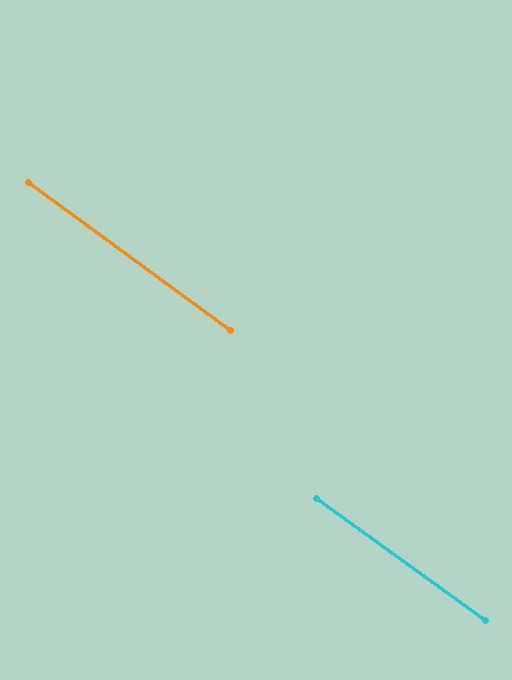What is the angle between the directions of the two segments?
Approximately 0 degrees.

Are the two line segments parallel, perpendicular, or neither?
Parallel — their directions differ by only 0.4°.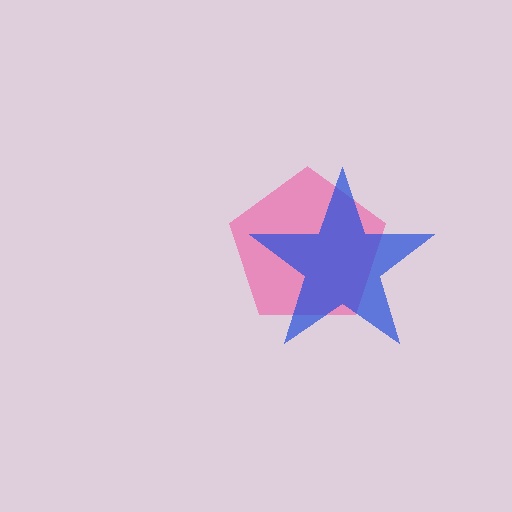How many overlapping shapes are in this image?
There are 2 overlapping shapes in the image.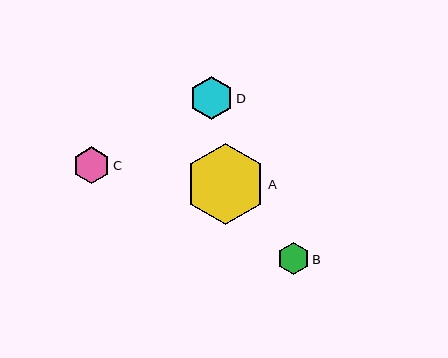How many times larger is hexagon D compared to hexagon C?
Hexagon D is approximately 1.2 times the size of hexagon C.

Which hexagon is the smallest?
Hexagon B is the smallest with a size of approximately 32 pixels.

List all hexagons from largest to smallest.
From largest to smallest: A, D, C, B.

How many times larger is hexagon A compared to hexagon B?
Hexagon A is approximately 2.5 times the size of hexagon B.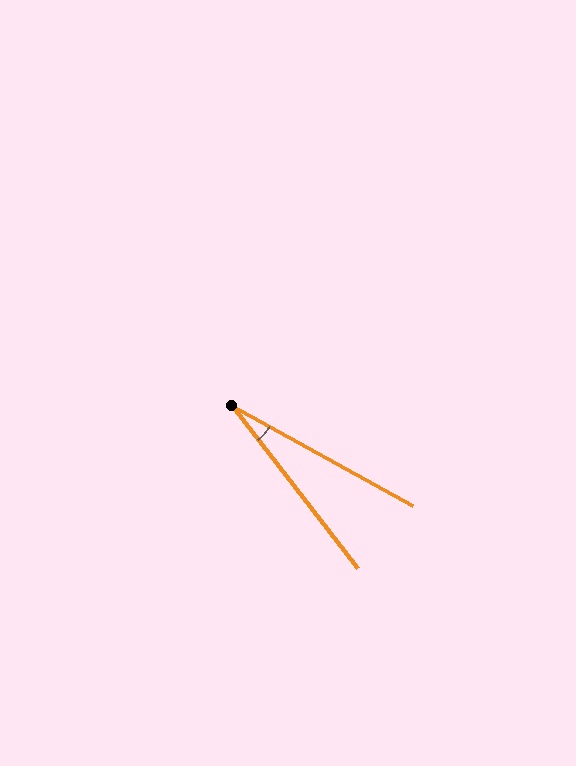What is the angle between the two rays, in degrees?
Approximately 23 degrees.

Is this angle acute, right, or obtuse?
It is acute.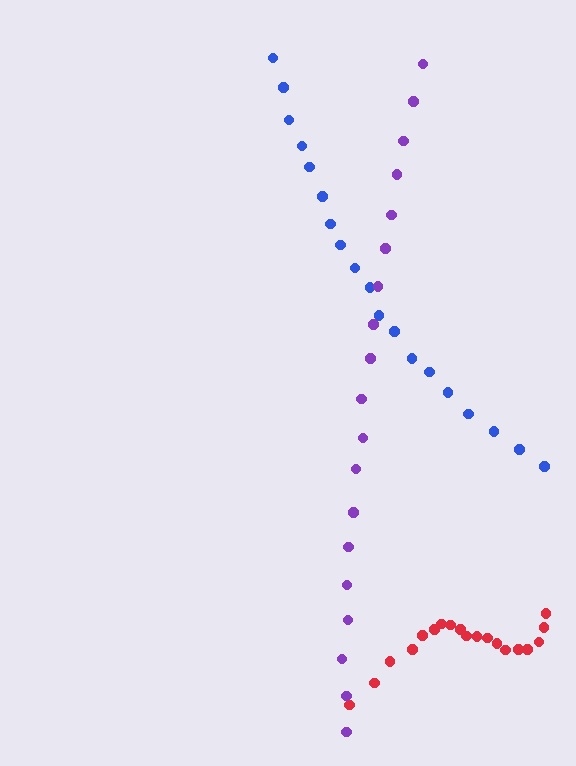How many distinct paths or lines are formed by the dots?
There are 3 distinct paths.